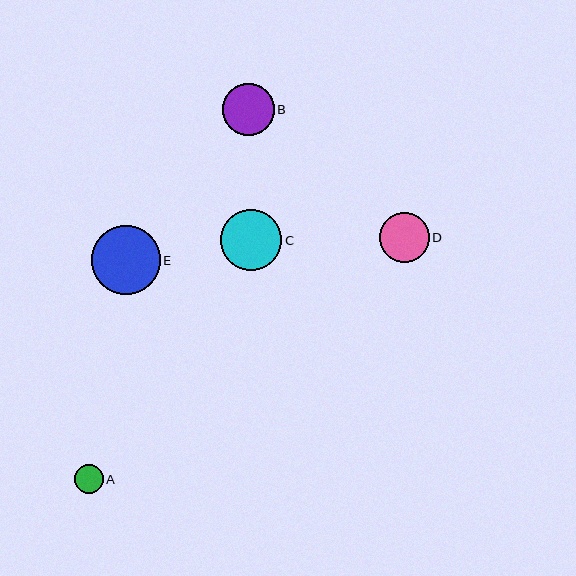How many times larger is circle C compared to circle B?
Circle C is approximately 1.2 times the size of circle B.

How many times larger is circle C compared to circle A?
Circle C is approximately 2.1 times the size of circle A.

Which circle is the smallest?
Circle A is the smallest with a size of approximately 28 pixels.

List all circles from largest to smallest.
From largest to smallest: E, C, B, D, A.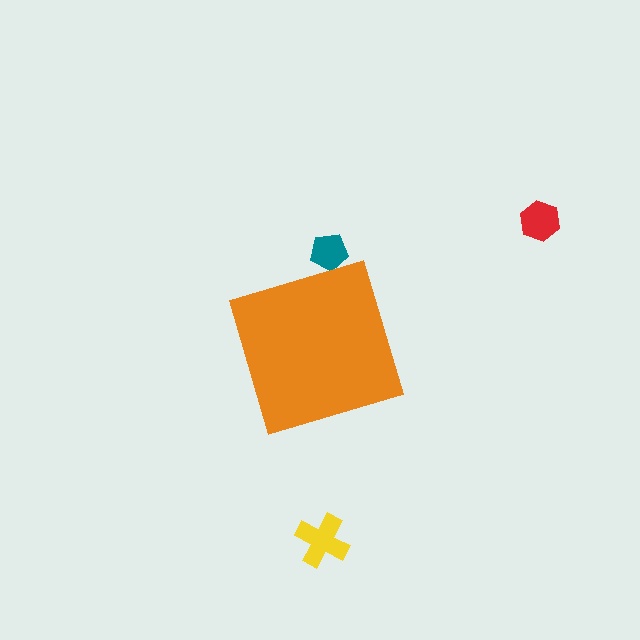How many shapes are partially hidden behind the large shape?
1 shape is partially hidden.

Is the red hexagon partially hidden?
No, the red hexagon is fully visible.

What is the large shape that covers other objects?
An orange diamond.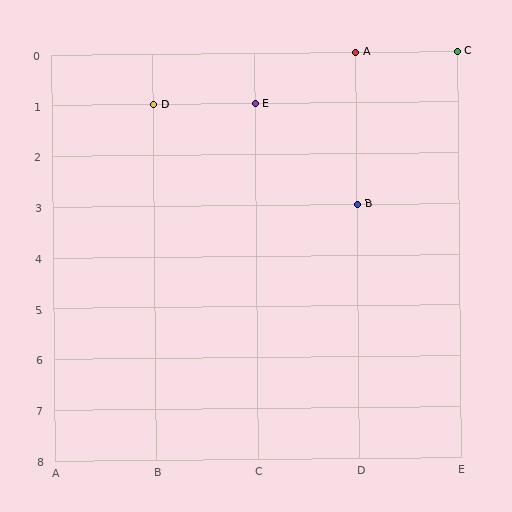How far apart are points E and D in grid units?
Points E and D are 1 column apart.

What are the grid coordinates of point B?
Point B is at grid coordinates (D, 3).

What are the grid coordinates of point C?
Point C is at grid coordinates (E, 0).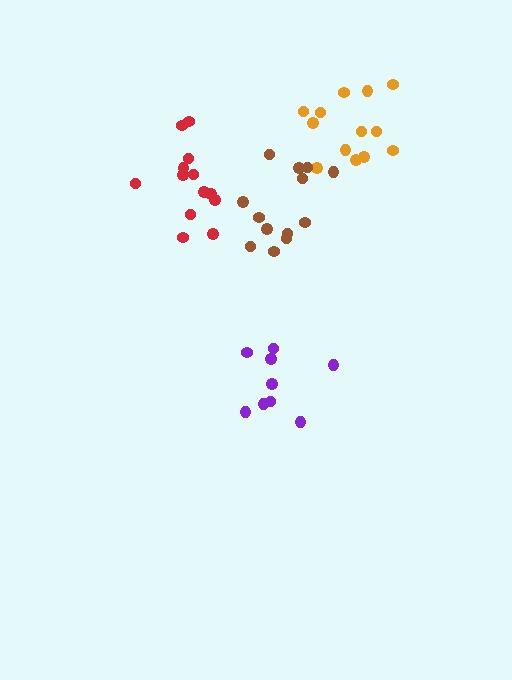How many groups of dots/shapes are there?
There are 4 groups.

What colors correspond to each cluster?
The clusters are colored: red, orange, purple, brown.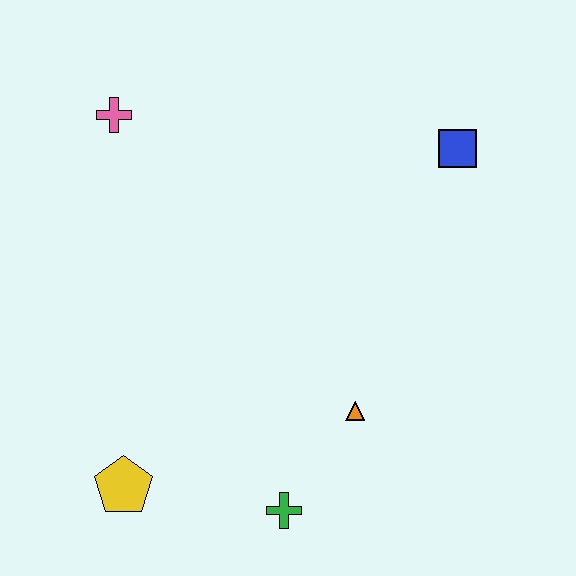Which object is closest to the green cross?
The orange triangle is closest to the green cross.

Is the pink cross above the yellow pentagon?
Yes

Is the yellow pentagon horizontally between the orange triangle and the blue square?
No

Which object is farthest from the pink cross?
The green cross is farthest from the pink cross.